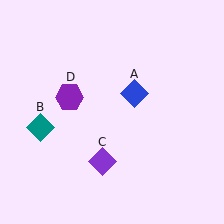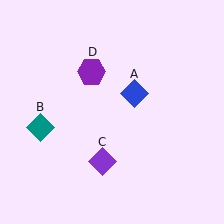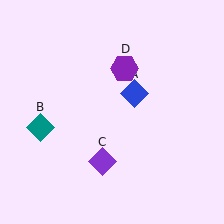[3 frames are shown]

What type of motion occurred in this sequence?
The purple hexagon (object D) rotated clockwise around the center of the scene.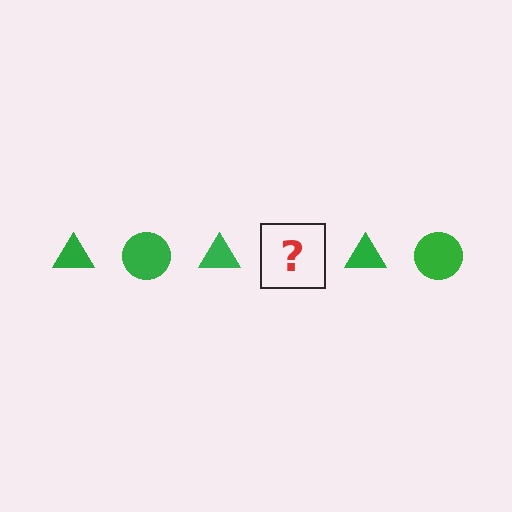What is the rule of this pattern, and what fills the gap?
The rule is that the pattern cycles through triangle, circle shapes in green. The gap should be filled with a green circle.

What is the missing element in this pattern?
The missing element is a green circle.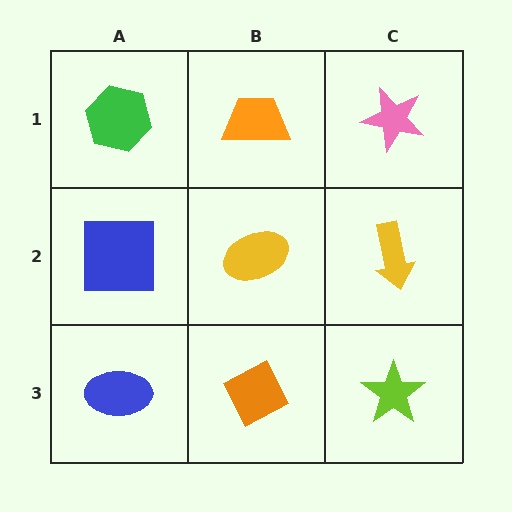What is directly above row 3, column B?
A yellow ellipse.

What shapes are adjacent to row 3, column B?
A yellow ellipse (row 2, column B), a blue ellipse (row 3, column A), a lime star (row 3, column C).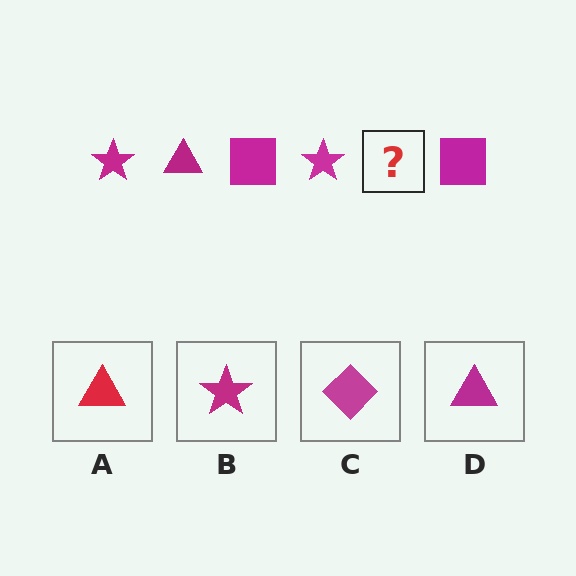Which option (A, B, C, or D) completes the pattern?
D.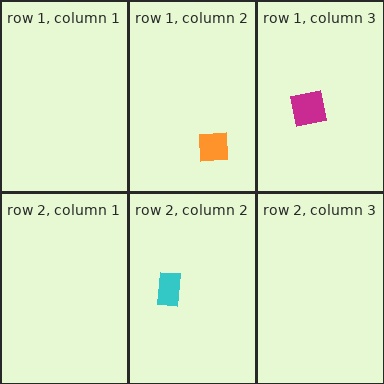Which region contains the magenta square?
The row 1, column 3 region.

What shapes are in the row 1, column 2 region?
The orange square.